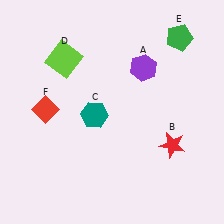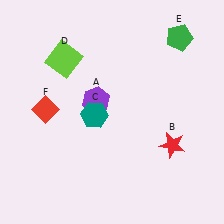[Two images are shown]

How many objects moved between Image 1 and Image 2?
1 object moved between the two images.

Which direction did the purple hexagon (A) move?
The purple hexagon (A) moved left.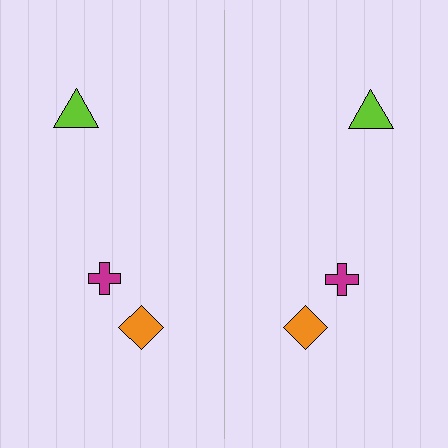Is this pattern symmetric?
Yes, this pattern has bilateral (reflection) symmetry.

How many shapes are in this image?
There are 6 shapes in this image.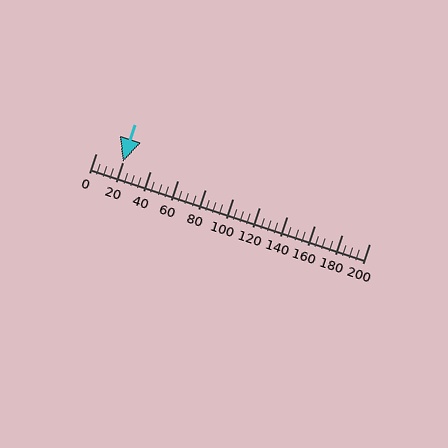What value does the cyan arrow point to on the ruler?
The cyan arrow points to approximately 20.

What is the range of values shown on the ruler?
The ruler shows values from 0 to 200.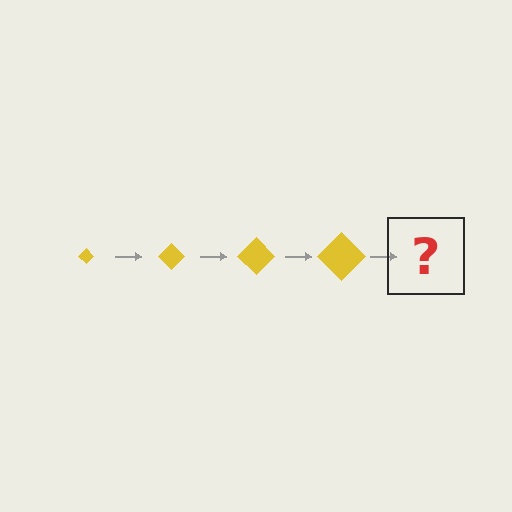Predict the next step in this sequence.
The next step is a yellow diamond, larger than the previous one.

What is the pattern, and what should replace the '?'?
The pattern is that the diamond gets progressively larger each step. The '?' should be a yellow diamond, larger than the previous one.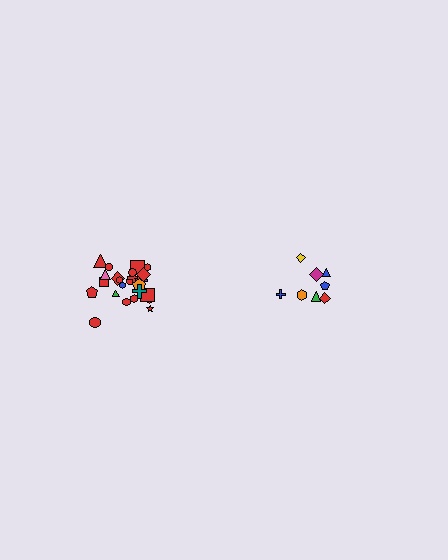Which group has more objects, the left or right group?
The left group.